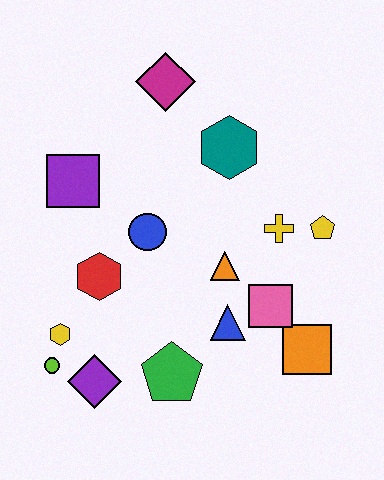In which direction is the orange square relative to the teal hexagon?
The orange square is below the teal hexagon.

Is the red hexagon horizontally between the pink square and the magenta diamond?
No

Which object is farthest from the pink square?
The magenta diamond is farthest from the pink square.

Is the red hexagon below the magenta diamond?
Yes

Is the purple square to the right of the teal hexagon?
No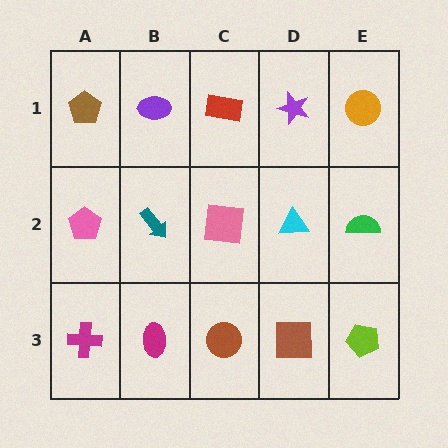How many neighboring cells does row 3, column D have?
3.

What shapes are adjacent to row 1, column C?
A pink square (row 2, column C), a purple ellipse (row 1, column B), a purple star (row 1, column D).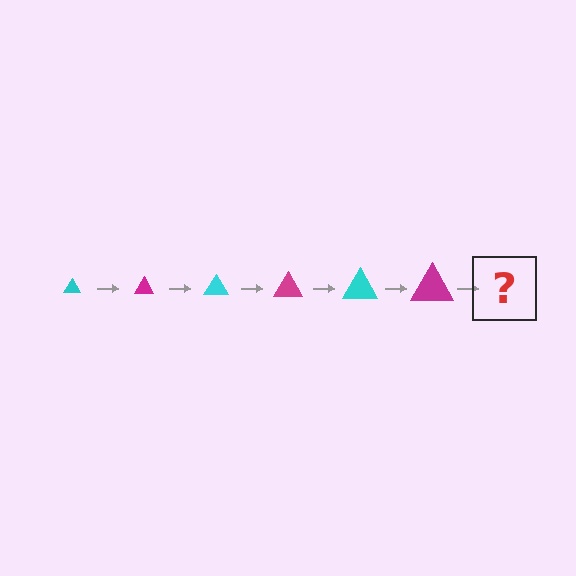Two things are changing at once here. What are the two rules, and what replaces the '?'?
The two rules are that the triangle grows larger each step and the color cycles through cyan and magenta. The '?' should be a cyan triangle, larger than the previous one.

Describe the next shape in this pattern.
It should be a cyan triangle, larger than the previous one.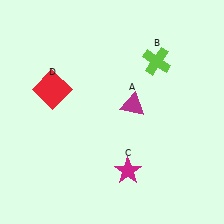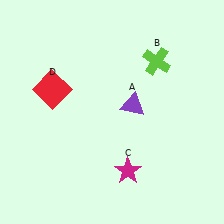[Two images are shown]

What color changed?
The triangle (A) changed from magenta in Image 1 to purple in Image 2.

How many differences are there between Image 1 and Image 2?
There is 1 difference between the two images.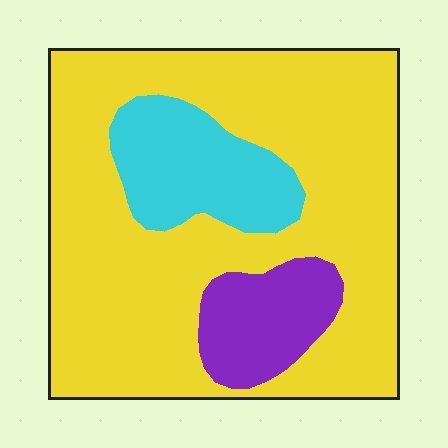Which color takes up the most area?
Yellow, at roughly 75%.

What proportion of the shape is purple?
Purple covers around 10% of the shape.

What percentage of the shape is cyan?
Cyan covers around 15% of the shape.